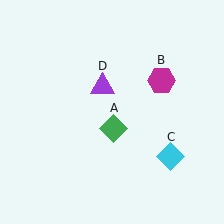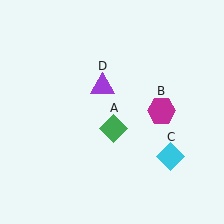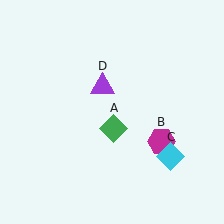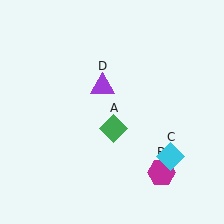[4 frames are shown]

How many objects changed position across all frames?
1 object changed position: magenta hexagon (object B).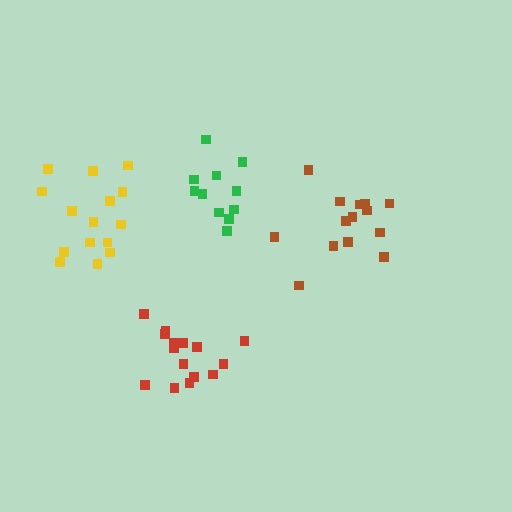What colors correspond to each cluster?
The clusters are colored: yellow, red, brown, green.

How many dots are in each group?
Group 1: 15 dots, Group 2: 16 dots, Group 3: 14 dots, Group 4: 11 dots (56 total).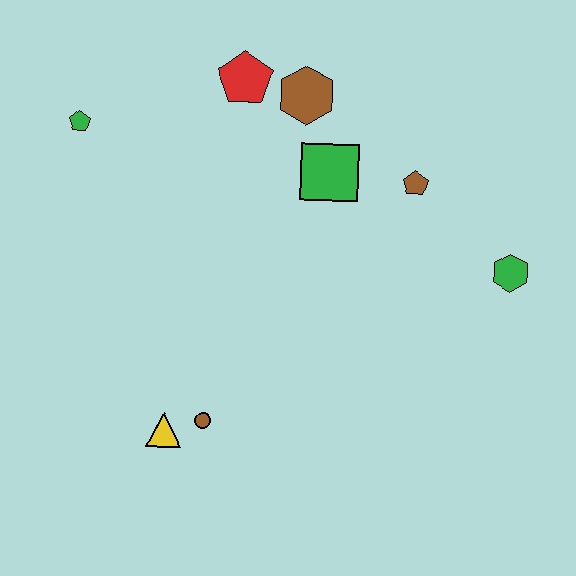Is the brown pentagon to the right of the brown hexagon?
Yes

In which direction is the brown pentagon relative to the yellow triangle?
The brown pentagon is above the yellow triangle.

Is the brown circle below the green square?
Yes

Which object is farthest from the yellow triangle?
The green hexagon is farthest from the yellow triangle.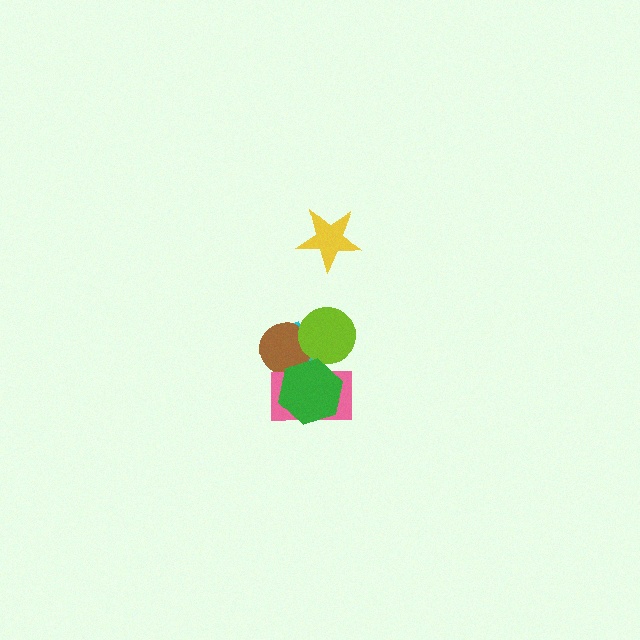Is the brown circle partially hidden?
Yes, it is partially covered by another shape.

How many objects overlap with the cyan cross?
4 objects overlap with the cyan cross.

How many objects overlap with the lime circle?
2 objects overlap with the lime circle.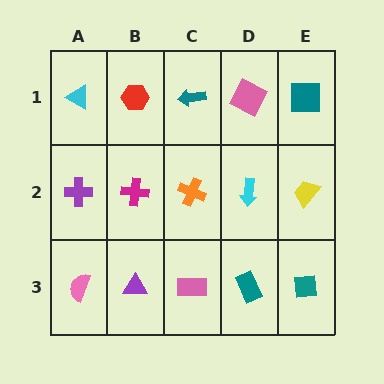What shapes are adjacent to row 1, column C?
An orange cross (row 2, column C), a red hexagon (row 1, column B), a pink square (row 1, column D).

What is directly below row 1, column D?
A cyan arrow.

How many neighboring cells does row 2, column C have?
4.